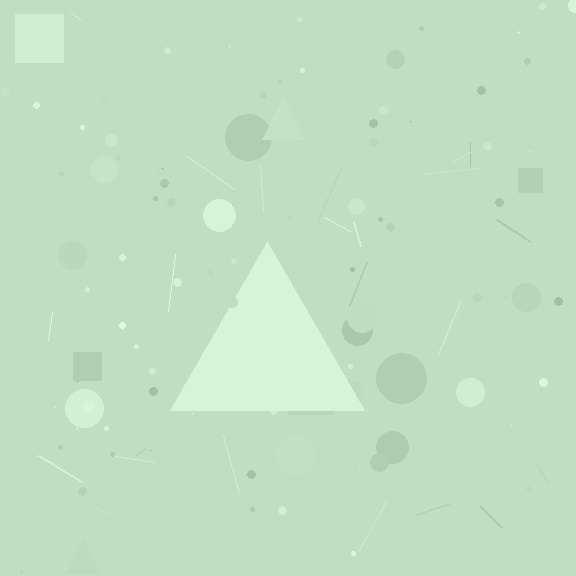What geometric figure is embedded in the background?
A triangle is embedded in the background.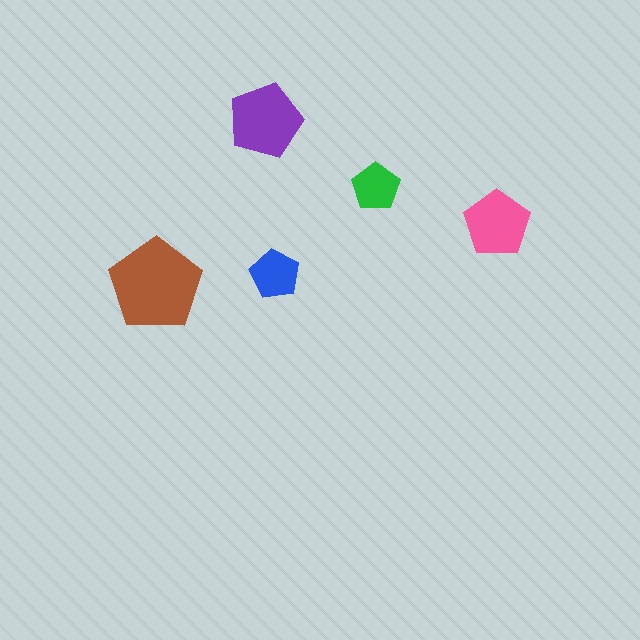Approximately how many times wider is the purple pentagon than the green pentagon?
About 1.5 times wider.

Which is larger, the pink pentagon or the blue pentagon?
The pink one.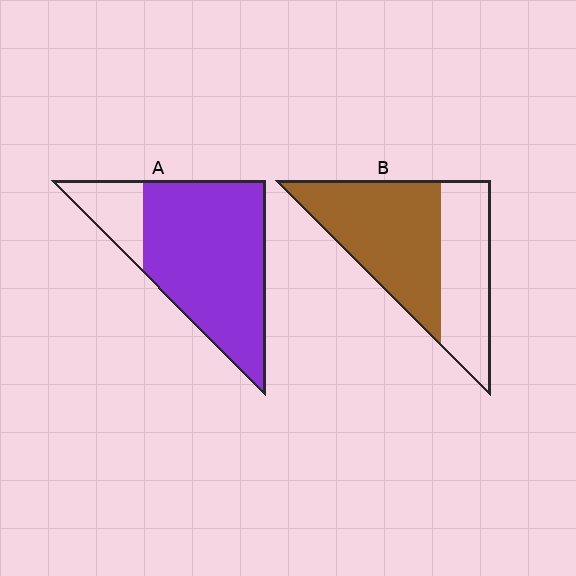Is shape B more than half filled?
Yes.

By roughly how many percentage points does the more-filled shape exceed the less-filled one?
By roughly 25 percentage points (A over B).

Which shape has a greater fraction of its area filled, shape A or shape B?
Shape A.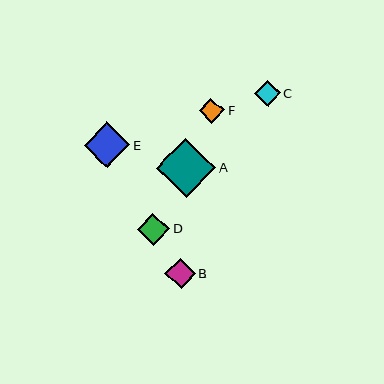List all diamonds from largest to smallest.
From largest to smallest: A, E, D, B, C, F.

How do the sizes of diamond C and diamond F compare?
Diamond C and diamond F are approximately the same size.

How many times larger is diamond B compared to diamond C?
Diamond B is approximately 1.2 times the size of diamond C.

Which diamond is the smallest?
Diamond F is the smallest with a size of approximately 25 pixels.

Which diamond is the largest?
Diamond A is the largest with a size of approximately 59 pixels.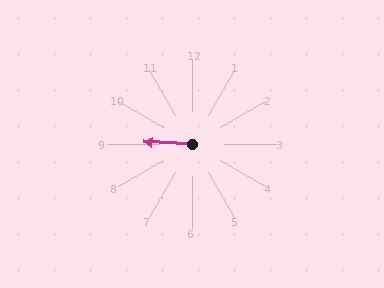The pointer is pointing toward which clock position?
Roughly 9 o'clock.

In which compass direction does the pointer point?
West.